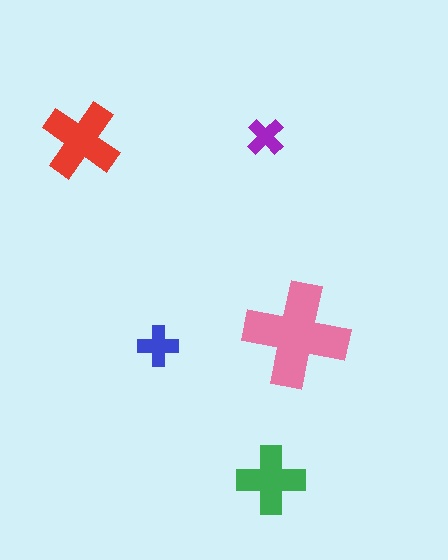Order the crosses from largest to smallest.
the pink one, the red one, the green one, the blue one, the purple one.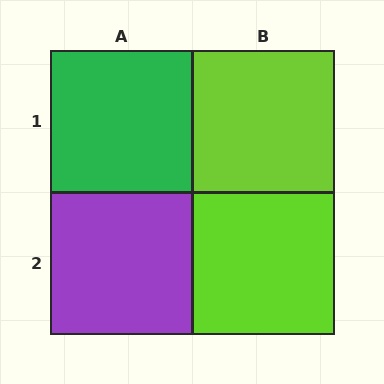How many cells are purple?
1 cell is purple.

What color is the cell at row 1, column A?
Green.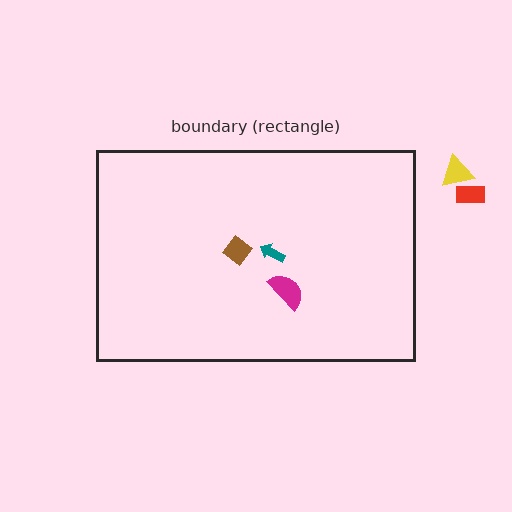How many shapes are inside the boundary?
3 inside, 2 outside.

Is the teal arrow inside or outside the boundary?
Inside.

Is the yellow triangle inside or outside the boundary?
Outside.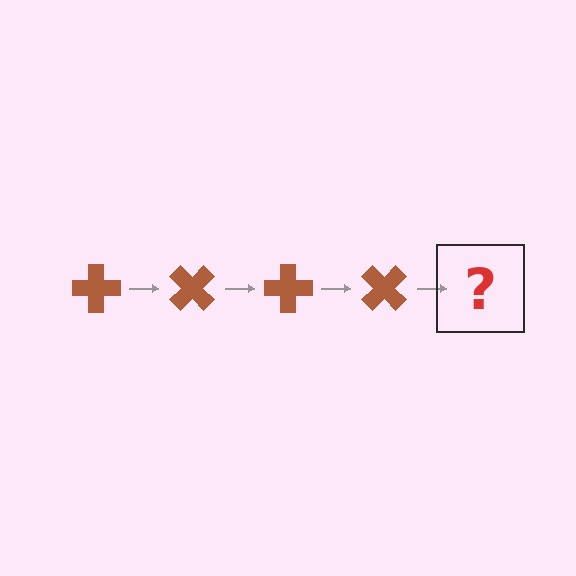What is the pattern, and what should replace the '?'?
The pattern is that the cross rotates 45 degrees each step. The '?' should be a brown cross rotated 180 degrees.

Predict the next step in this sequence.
The next step is a brown cross rotated 180 degrees.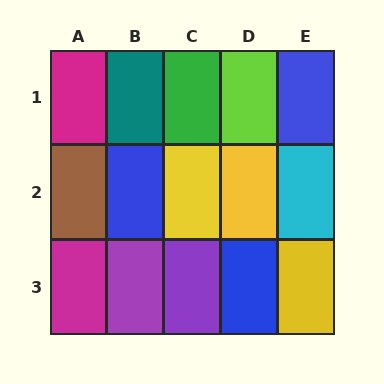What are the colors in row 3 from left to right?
Magenta, purple, purple, blue, yellow.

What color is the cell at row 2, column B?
Blue.